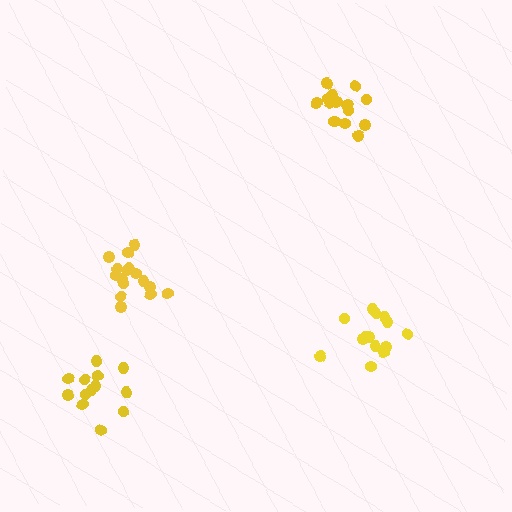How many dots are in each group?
Group 1: 14 dots, Group 2: 16 dots, Group 3: 13 dots, Group 4: 15 dots (58 total).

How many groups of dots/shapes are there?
There are 4 groups.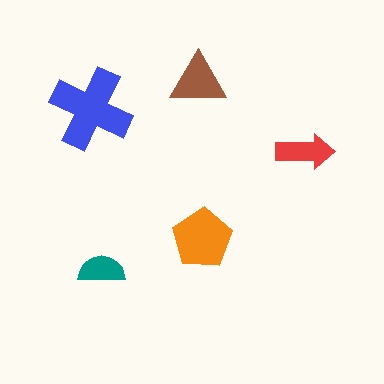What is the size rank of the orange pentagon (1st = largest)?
2nd.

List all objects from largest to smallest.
The blue cross, the orange pentagon, the brown triangle, the red arrow, the teal semicircle.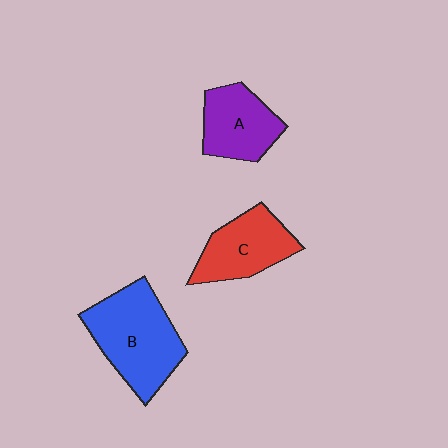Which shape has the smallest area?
Shape A (purple).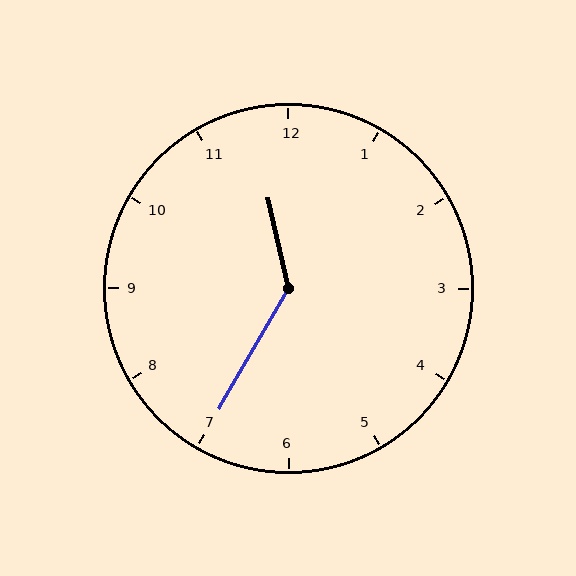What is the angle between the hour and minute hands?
Approximately 138 degrees.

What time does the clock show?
11:35.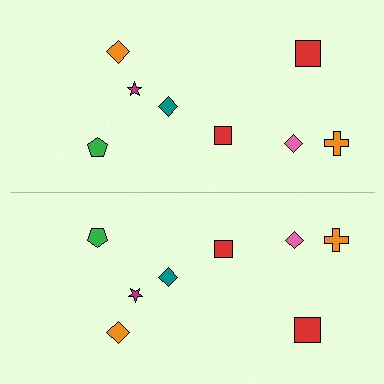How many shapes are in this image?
There are 16 shapes in this image.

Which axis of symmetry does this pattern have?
The pattern has a horizontal axis of symmetry running through the center of the image.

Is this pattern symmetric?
Yes, this pattern has bilateral (reflection) symmetry.